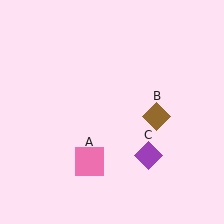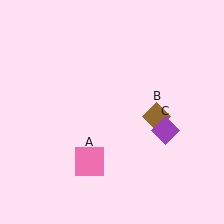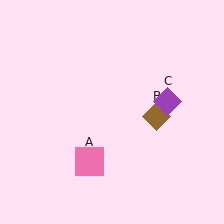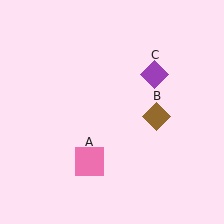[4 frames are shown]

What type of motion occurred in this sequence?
The purple diamond (object C) rotated counterclockwise around the center of the scene.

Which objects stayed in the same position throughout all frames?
Pink square (object A) and brown diamond (object B) remained stationary.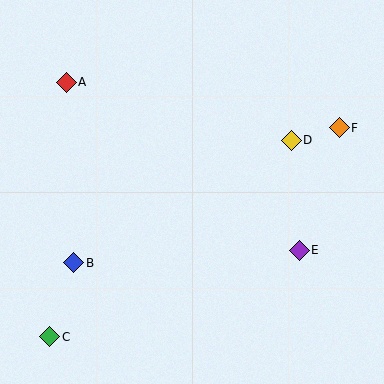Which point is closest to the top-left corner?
Point A is closest to the top-left corner.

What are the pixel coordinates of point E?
Point E is at (299, 250).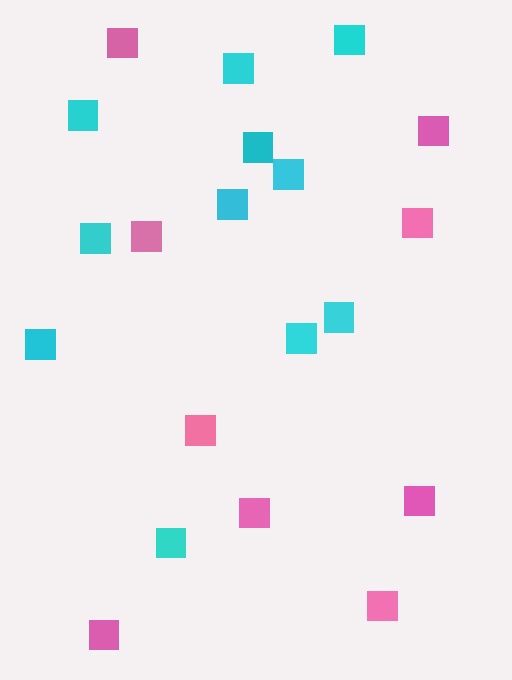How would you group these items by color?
There are 2 groups: one group of cyan squares (11) and one group of pink squares (9).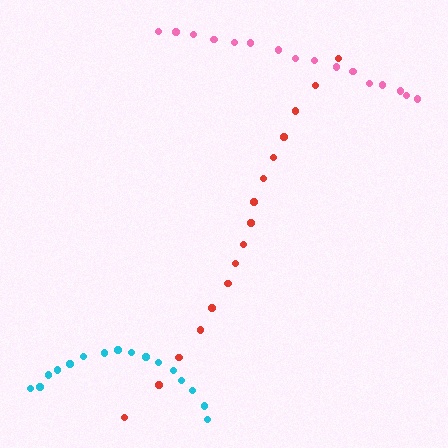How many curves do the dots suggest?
There are 3 distinct paths.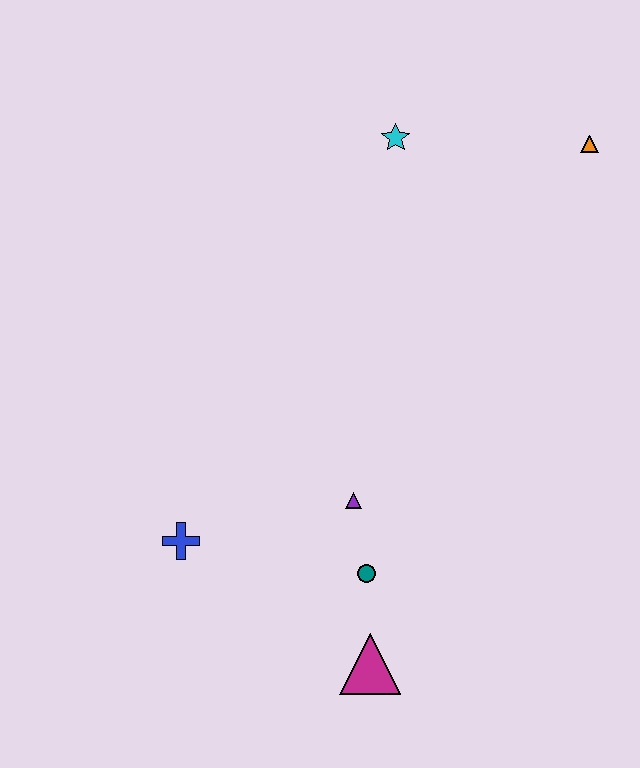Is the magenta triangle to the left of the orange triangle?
Yes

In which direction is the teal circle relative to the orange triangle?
The teal circle is below the orange triangle.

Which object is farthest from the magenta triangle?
The orange triangle is farthest from the magenta triangle.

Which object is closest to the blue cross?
The purple triangle is closest to the blue cross.